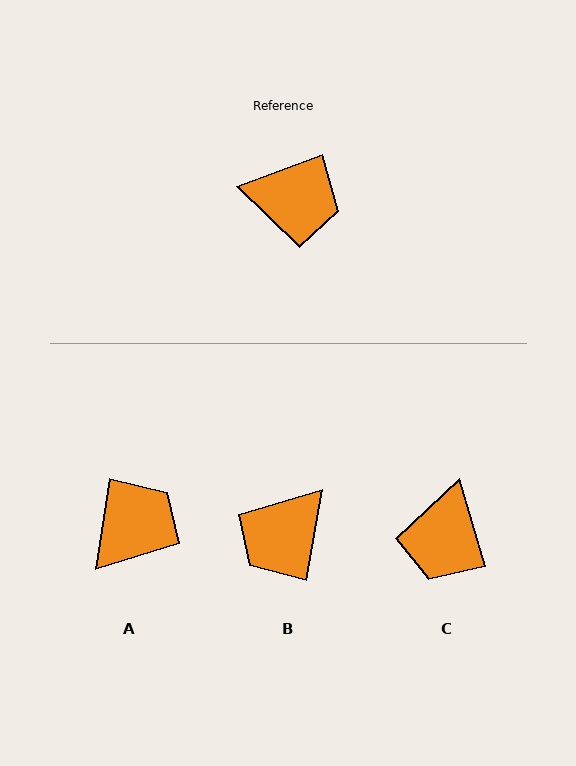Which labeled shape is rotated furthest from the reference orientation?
B, about 120 degrees away.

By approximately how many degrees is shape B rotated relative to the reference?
Approximately 120 degrees clockwise.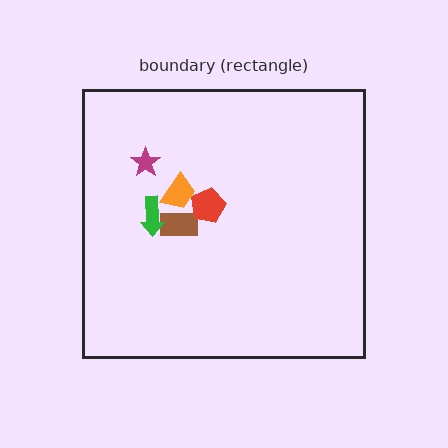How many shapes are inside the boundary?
5 inside, 0 outside.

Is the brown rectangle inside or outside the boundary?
Inside.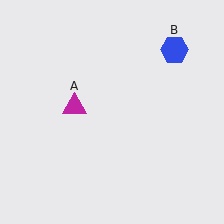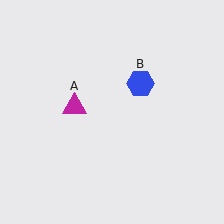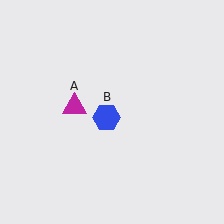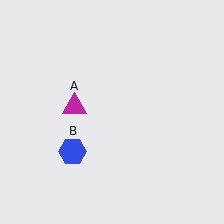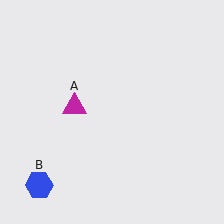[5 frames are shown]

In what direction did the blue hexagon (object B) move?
The blue hexagon (object B) moved down and to the left.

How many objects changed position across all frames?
1 object changed position: blue hexagon (object B).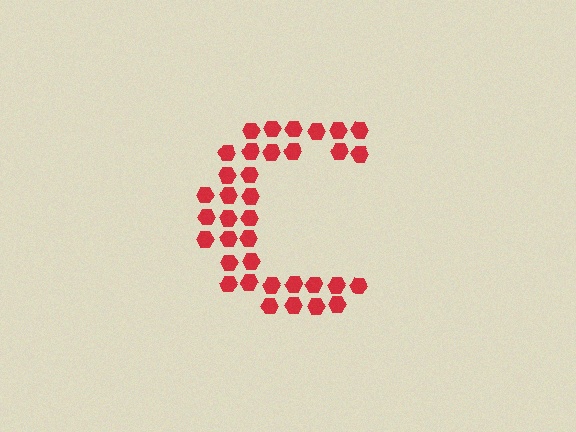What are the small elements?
The small elements are hexagons.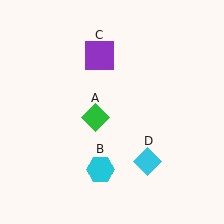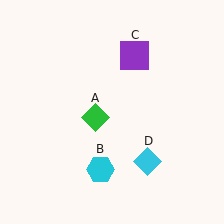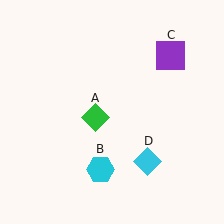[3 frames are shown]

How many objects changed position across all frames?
1 object changed position: purple square (object C).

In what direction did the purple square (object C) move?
The purple square (object C) moved right.